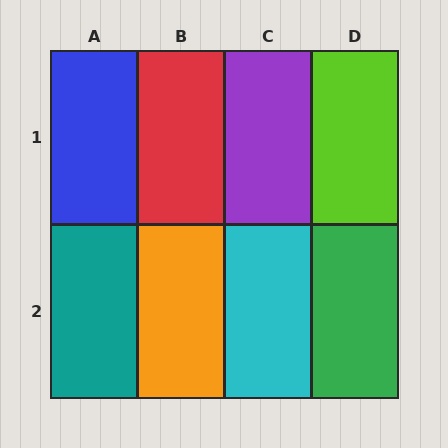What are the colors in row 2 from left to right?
Teal, orange, cyan, green.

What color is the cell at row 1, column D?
Lime.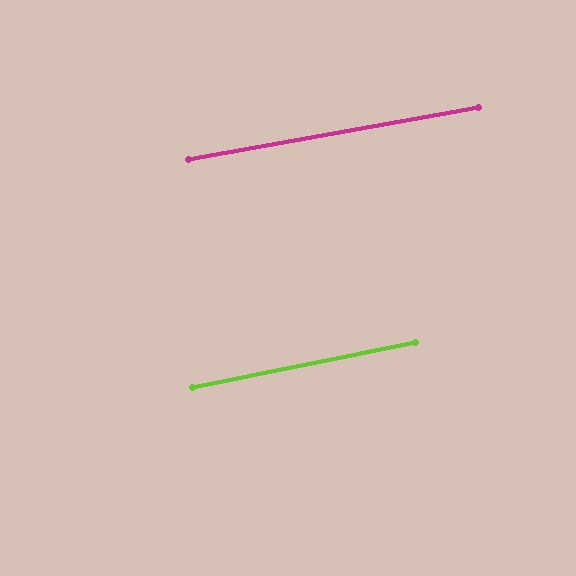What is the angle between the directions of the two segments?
Approximately 1 degree.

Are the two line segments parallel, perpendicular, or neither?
Parallel — their directions differ by only 1.0°.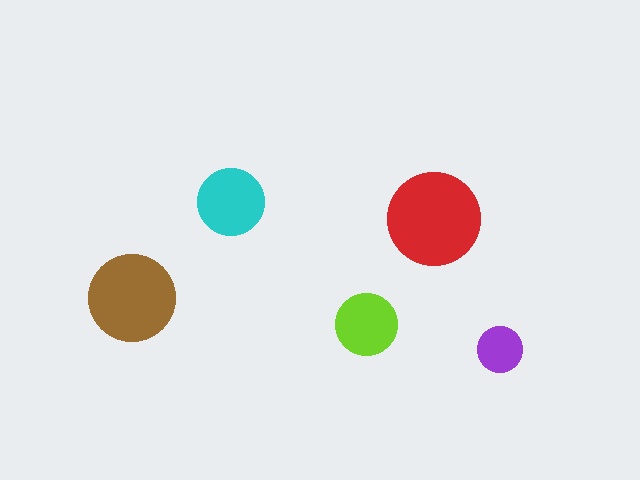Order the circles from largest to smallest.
the red one, the brown one, the cyan one, the lime one, the purple one.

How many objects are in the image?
There are 5 objects in the image.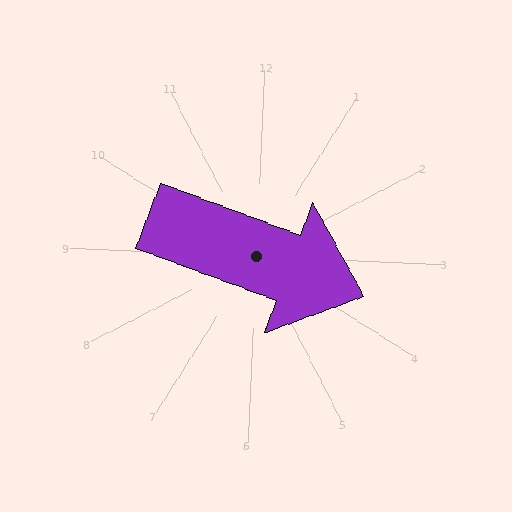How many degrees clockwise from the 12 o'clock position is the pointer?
Approximately 108 degrees.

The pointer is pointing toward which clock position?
Roughly 4 o'clock.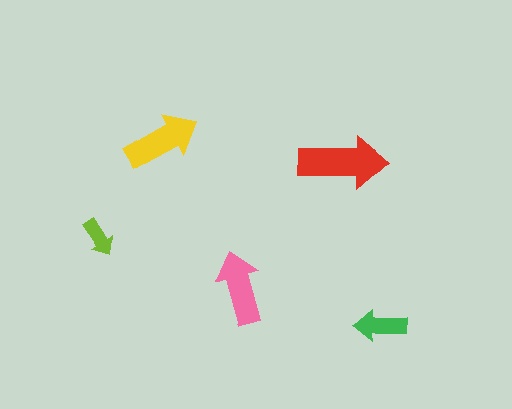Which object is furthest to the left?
The lime arrow is leftmost.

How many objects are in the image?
There are 5 objects in the image.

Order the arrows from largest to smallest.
the red one, the yellow one, the pink one, the green one, the lime one.